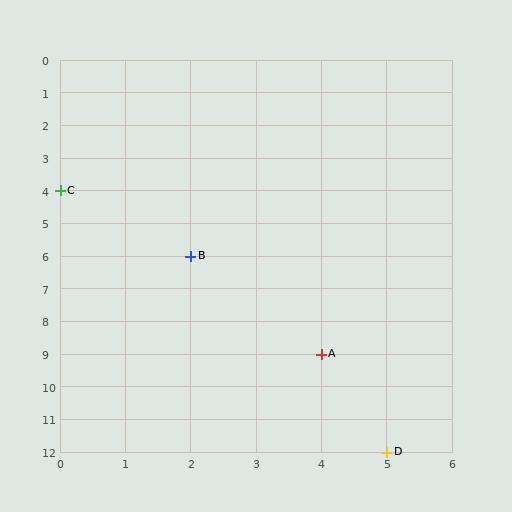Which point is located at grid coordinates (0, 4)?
Point C is at (0, 4).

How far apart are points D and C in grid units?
Points D and C are 5 columns and 8 rows apart (about 9.4 grid units diagonally).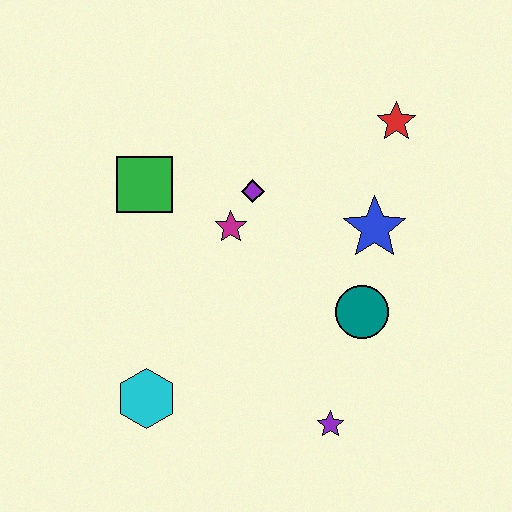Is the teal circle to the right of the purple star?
Yes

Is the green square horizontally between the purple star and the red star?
No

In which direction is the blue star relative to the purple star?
The blue star is above the purple star.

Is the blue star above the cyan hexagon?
Yes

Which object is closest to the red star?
The blue star is closest to the red star.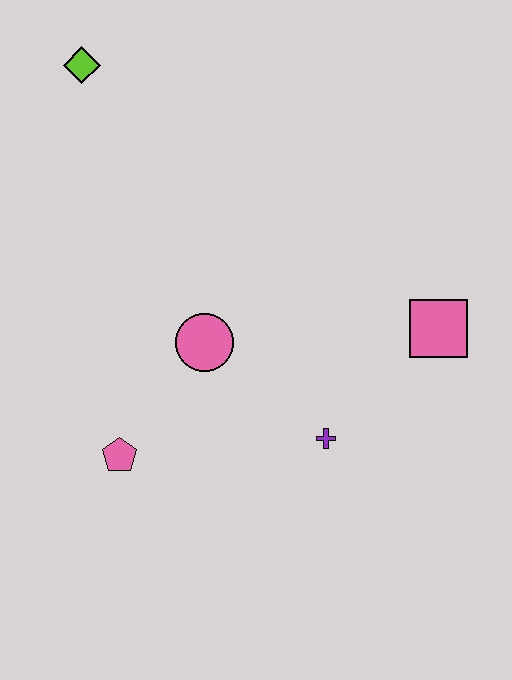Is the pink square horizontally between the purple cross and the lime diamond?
No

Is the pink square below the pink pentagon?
No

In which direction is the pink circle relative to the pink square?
The pink circle is to the left of the pink square.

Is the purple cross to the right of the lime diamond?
Yes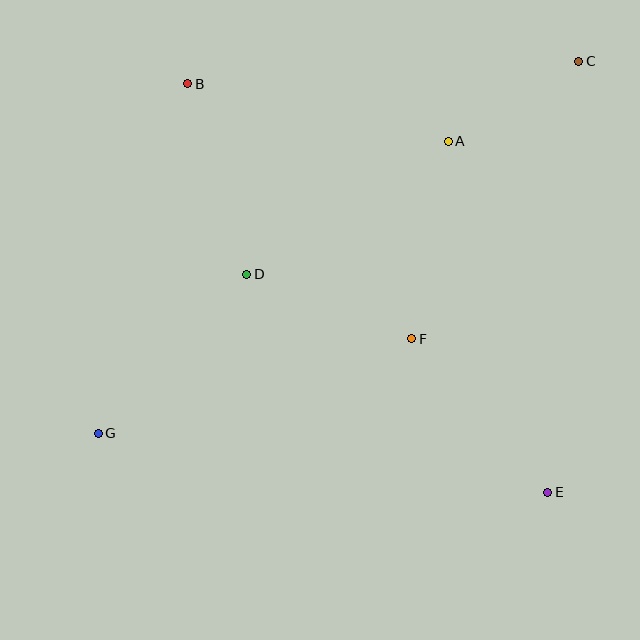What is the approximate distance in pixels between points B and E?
The distance between B and E is approximately 545 pixels.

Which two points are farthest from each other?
Points C and G are farthest from each other.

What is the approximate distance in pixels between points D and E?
The distance between D and E is approximately 372 pixels.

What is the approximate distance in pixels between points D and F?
The distance between D and F is approximately 177 pixels.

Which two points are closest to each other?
Points A and C are closest to each other.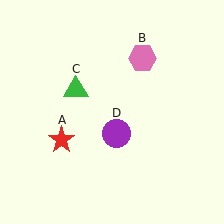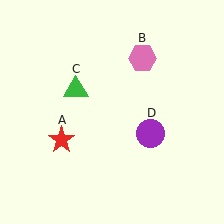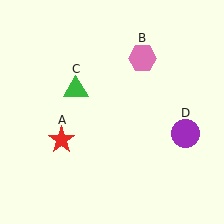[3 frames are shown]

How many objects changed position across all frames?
1 object changed position: purple circle (object D).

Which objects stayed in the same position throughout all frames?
Red star (object A) and pink hexagon (object B) and green triangle (object C) remained stationary.